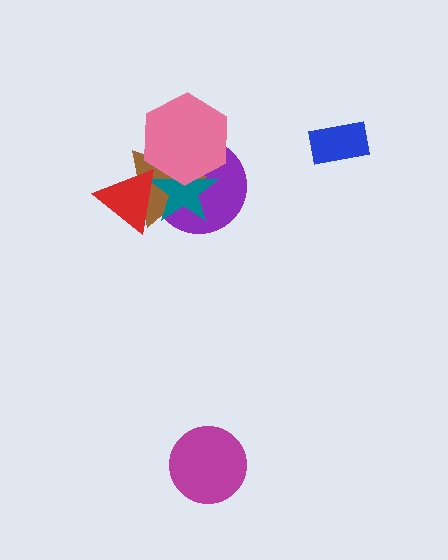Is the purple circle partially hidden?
Yes, it is partially covered by another shape.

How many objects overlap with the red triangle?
3 objects overlap with the red triangle.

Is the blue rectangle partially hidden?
No, no other shape covers it.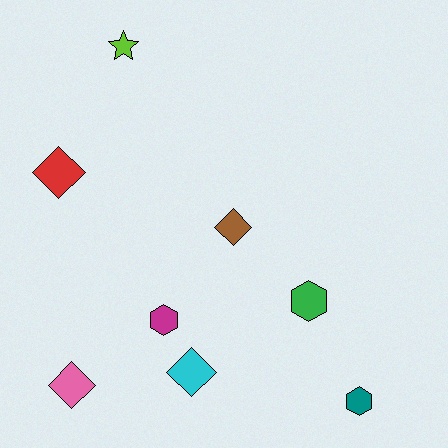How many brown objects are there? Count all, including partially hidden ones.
There is 1 brown object.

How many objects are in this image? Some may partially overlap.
There are 8 objects.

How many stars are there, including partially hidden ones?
There is 1 star.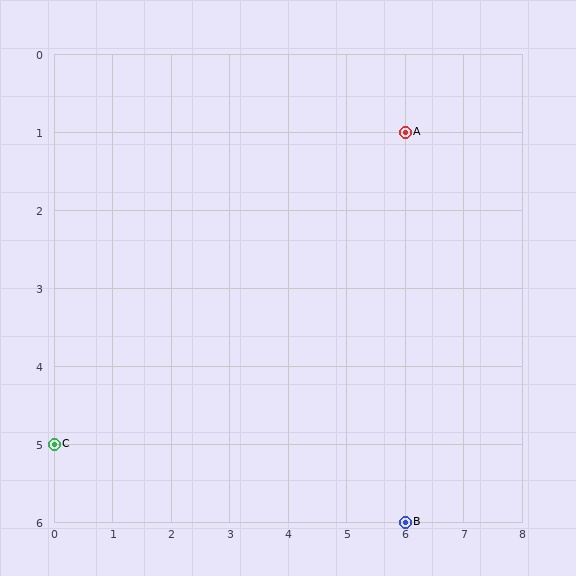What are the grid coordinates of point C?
Point C is at grid coordinates (0, 5).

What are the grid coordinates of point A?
Point A is at grid coordinates (6, 1).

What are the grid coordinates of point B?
Point B is at grid coordinates (6, 6).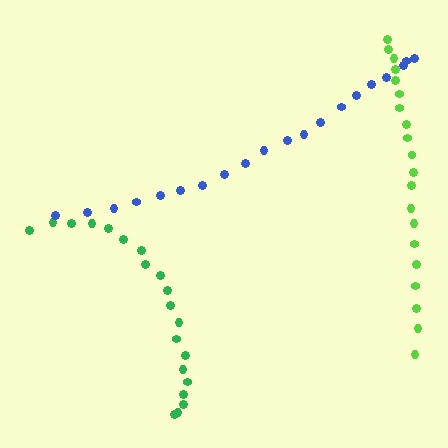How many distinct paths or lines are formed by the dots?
There are 3 distinct paths.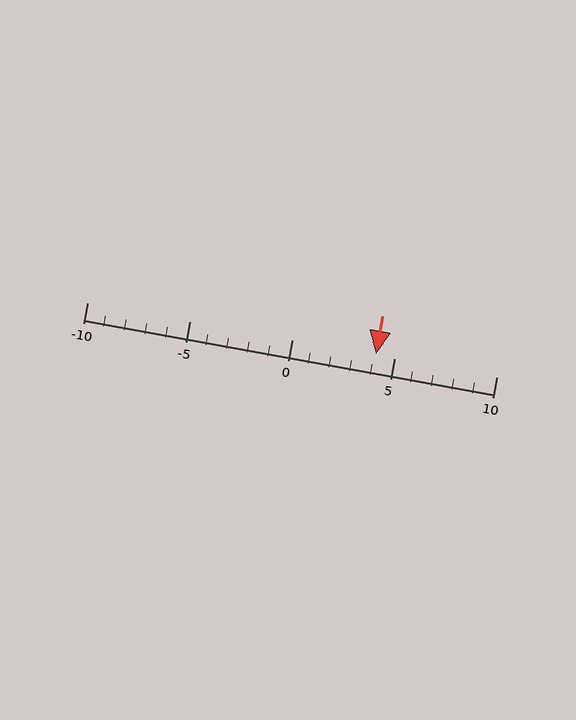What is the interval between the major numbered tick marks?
The major tick marks are spaced 5 units apart.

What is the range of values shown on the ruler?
The ruler shows values from -10 to 10.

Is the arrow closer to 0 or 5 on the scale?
The arrow is closer to 5.